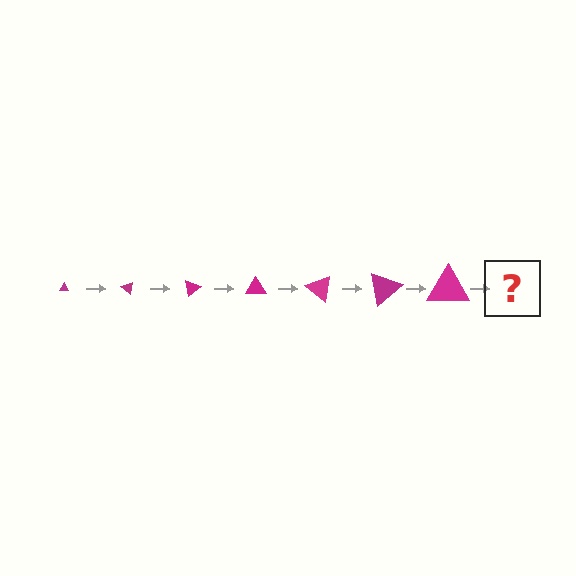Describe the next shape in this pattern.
It should be a triangle, larger than the previous one and rotated 280 degrees from the start.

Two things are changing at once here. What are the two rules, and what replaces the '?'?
The two rules are that the triangle grows larger each step and it rotates 40 degrees each step. The '?' should be a triangle, larger than the previous one and rotated 280 degrees from the start.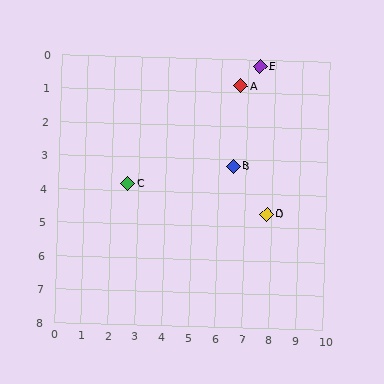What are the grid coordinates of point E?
Point E is at approximately (7.4, 0.2).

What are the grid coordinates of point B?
Point B is at approximately (6.5, 3.2).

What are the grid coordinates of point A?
Point A is at approximately (6.7, 0.8).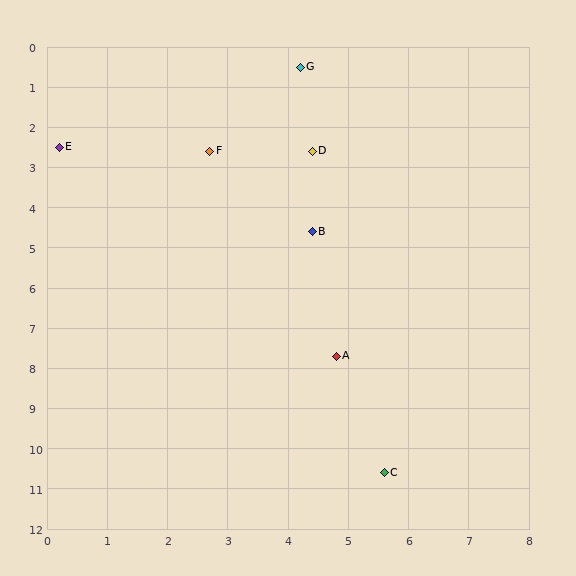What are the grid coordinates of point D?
Point D is at approximately (4.4, 2.6).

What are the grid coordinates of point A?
Point A is at approximately (4.8, 7.7).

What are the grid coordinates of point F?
Point F is at approximately (2.7, 2.6).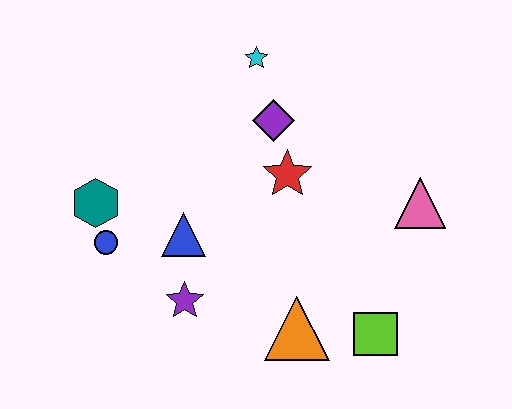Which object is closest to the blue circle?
The teal hexagon is closest to the blue circle.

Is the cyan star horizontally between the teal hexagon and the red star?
Yes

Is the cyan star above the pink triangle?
Yes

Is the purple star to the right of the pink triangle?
No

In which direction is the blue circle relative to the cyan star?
The blue circle is below the cyan star.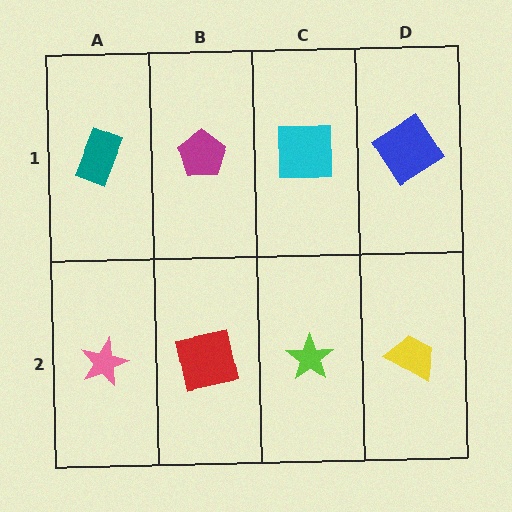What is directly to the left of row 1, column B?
A teal rectangle.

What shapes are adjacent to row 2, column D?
A blue diamond (row 1, column D), a lime star (row 2, column C).